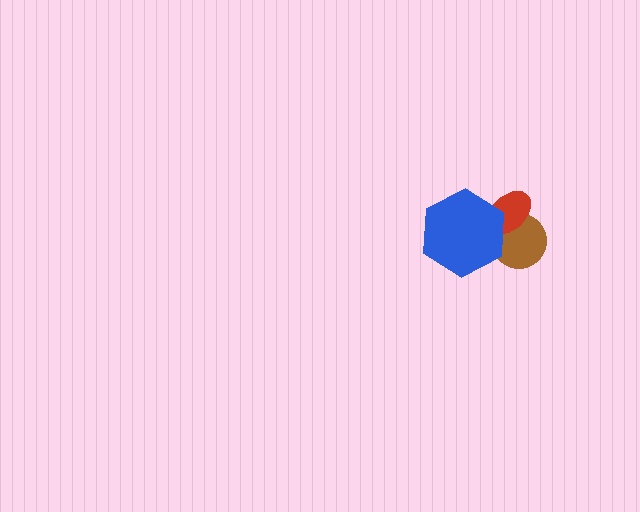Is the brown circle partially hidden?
Yes, it is partially covered by another shape.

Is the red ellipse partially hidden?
Yes, it is partially covered by another shape.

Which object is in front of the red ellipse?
The blue hexagon is in front of the red ellipse.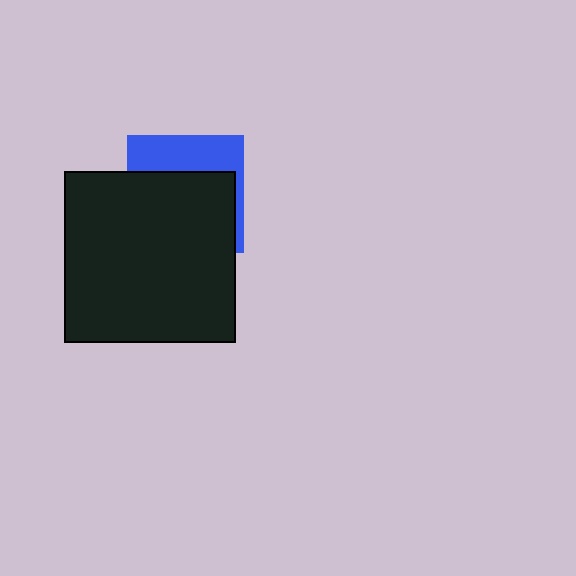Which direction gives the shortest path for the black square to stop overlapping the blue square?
Moving down gives the shortest separation.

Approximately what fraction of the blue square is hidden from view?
Roughly 65% of the blue square is hidden behind the black square.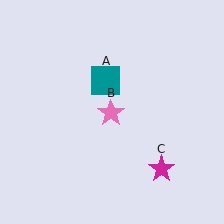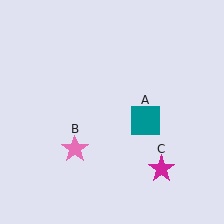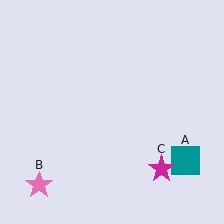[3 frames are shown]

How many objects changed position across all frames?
2 objects changed position: teal square (object A), pink star (object B).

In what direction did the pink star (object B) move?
The pink star (object B) moved down and to the left.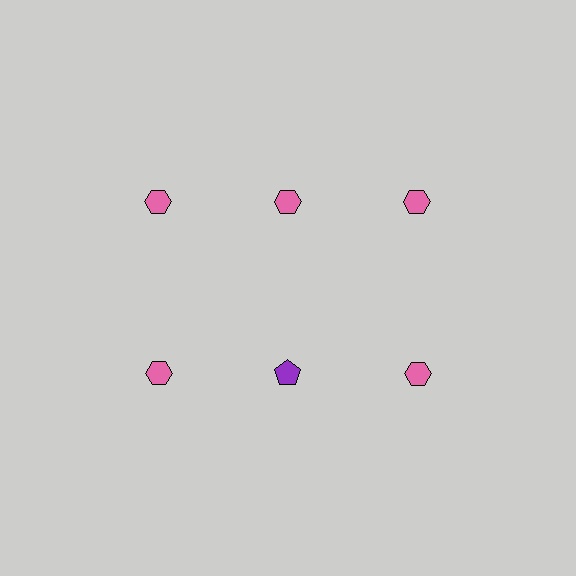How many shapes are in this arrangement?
There are 6 shapes arranged in a grid pattern.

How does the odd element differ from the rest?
It differs in both color (purple instead of pink) and shape (pentagon instead of hexagon).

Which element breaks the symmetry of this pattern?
The purple pentagon in the second row, second from left column breaks the symmetry. All other shapes are pink hexagons.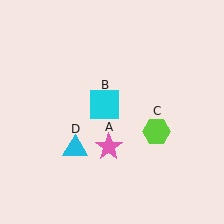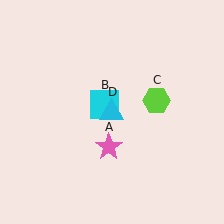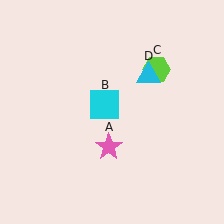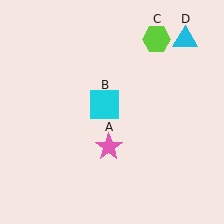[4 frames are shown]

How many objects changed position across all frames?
2 objects changed position: lime hexagon (object C), cyan triangle (object D).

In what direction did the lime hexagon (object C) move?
The lime hexagon (object C) moved up.